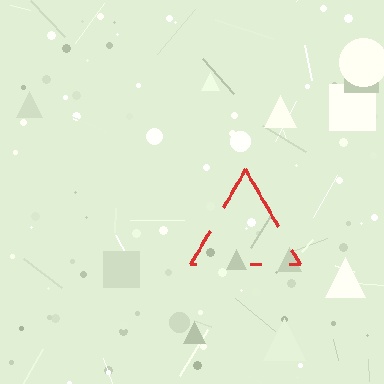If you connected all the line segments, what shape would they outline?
They would outline a triangle.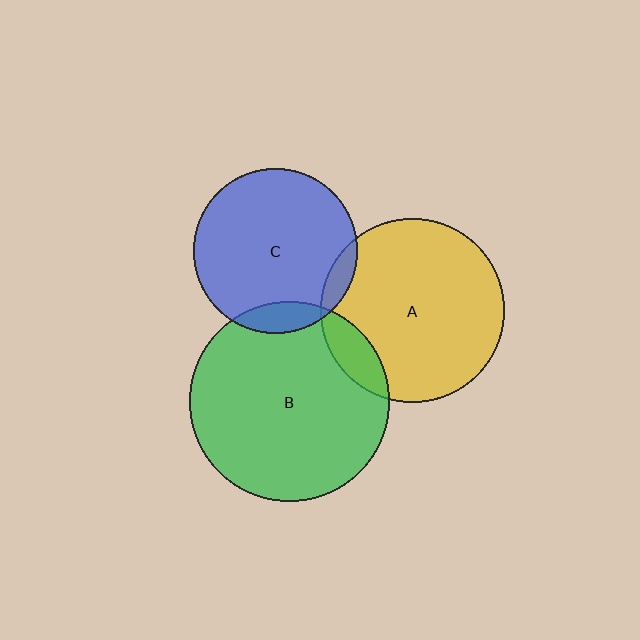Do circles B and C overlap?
Yes.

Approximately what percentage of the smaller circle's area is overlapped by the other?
Approximately 10%.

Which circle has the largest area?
Circle B (green).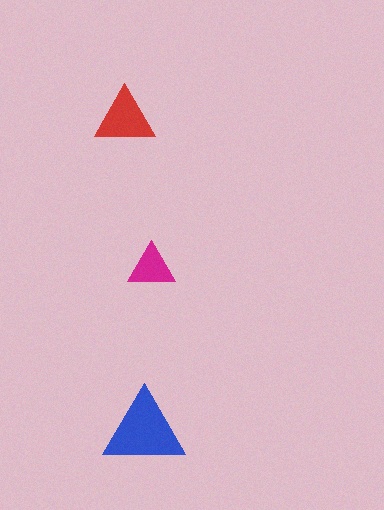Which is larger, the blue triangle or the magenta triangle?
The blue one.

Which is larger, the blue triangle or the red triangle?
The blue one.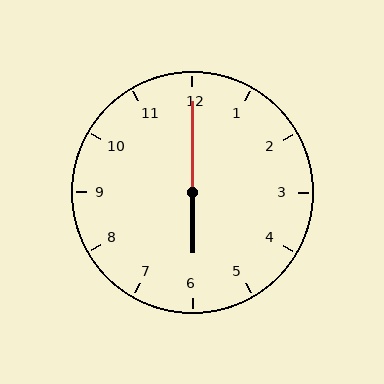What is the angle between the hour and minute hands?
Approximately 180 degrees.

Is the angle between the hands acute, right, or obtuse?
It is obtuse.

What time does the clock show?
6:00.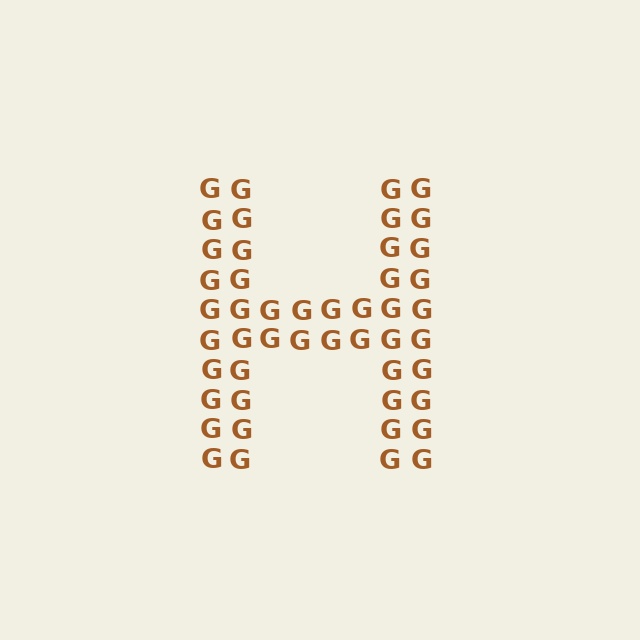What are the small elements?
The small elements are letter G's.